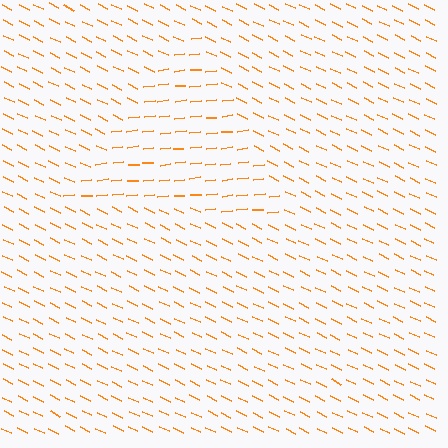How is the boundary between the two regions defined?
The boundary is defined purely by a change in line orientation (approximately 32 degrees difference). All lines are the same color and thickness.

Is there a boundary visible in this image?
Yes, there is a texture boundary formed by a change in line orientation.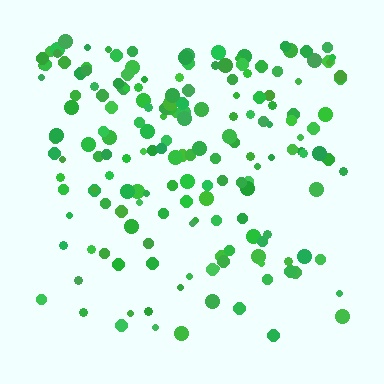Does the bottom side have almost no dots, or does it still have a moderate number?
Still a moderate number, just noticeably fewer than the top.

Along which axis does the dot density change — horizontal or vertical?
Vertical.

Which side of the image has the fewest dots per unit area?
The bottom.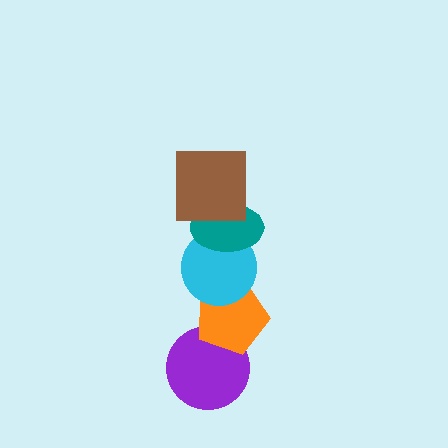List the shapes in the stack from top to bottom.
From top to bottom: the brown square, the teal ellipse, the cyan circle, the orange pentagon, the purple circle.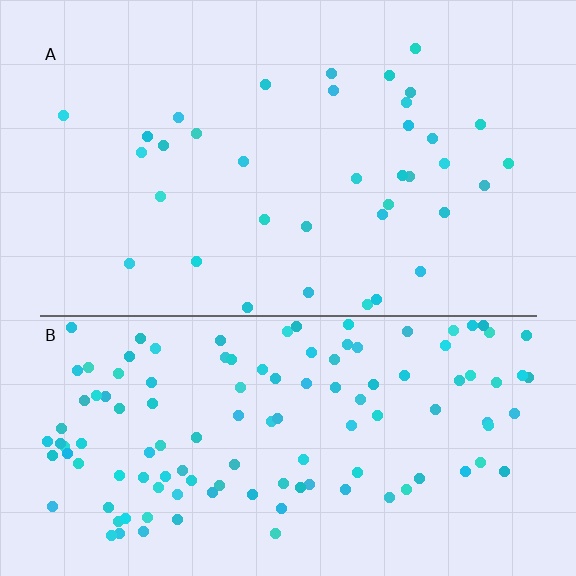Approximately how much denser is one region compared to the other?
Approximately 3.4× — region B over region A.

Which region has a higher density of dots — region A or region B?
B (the bottom).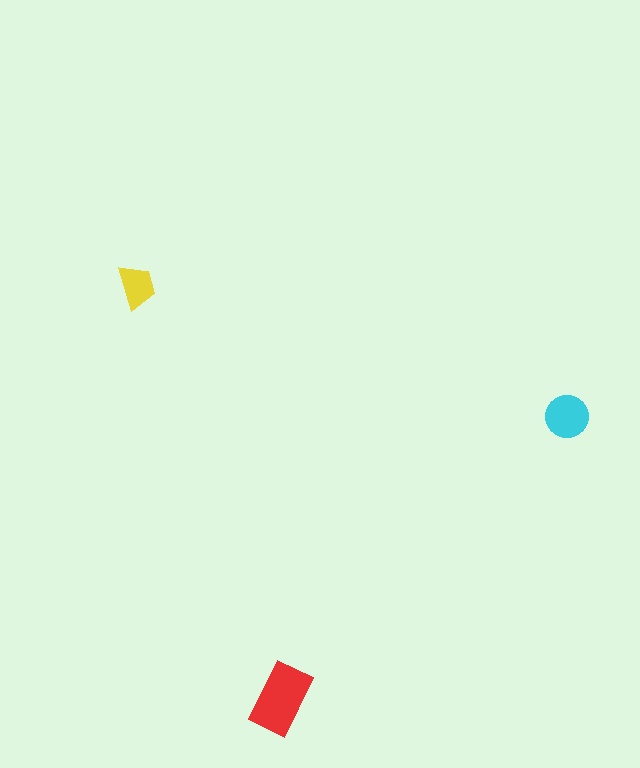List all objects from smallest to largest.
The yellow trapezoid, the cyan circle, the red rectangle.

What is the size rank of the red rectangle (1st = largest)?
1st.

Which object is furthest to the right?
The cyan circle is rightmost.